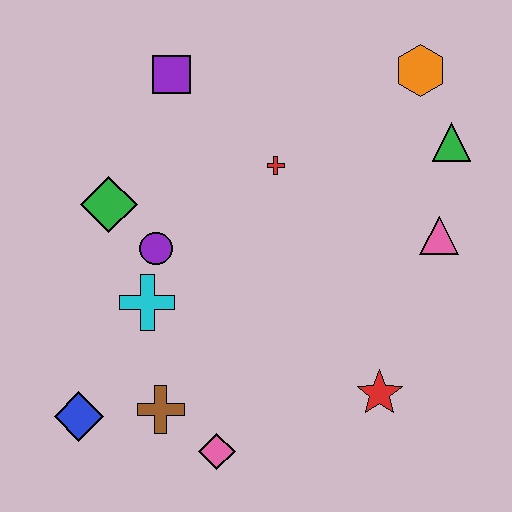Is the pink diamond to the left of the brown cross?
No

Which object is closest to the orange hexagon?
The green triangle is closest to the orange hexagon.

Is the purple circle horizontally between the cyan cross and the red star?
Yes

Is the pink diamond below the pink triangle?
Yes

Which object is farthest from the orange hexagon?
The blue diamond is farthest from the orange hexagon.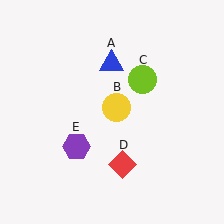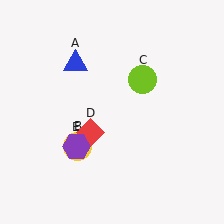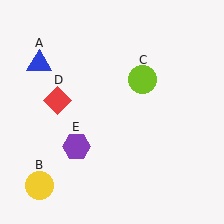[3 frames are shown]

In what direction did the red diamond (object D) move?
The red diamond (object D) moved up and to the left.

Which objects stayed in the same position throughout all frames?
Lime circle (object C) and purple hexagon (object E) remained stationary.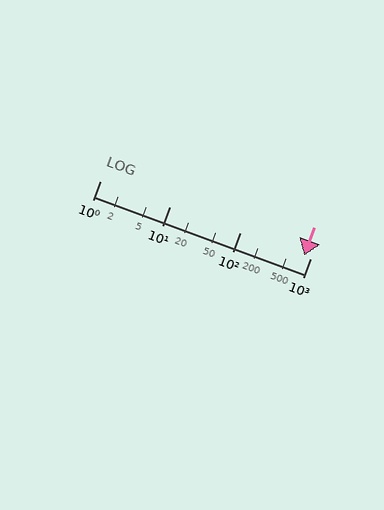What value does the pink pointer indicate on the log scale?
The pointer indicates approximately 820.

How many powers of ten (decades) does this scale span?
The scale spans 3 decades, from 1 to 1000.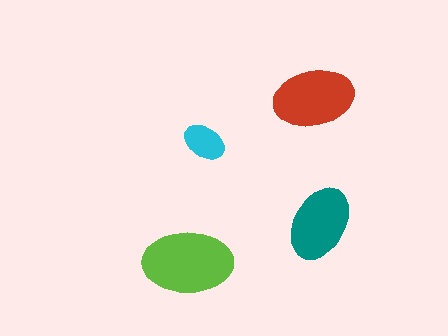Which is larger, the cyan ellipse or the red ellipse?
The red one.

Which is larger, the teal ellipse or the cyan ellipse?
The teal one.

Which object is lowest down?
The lime ellipse is bottommost.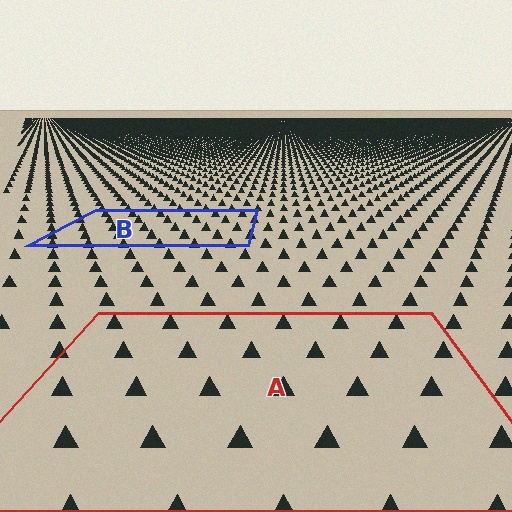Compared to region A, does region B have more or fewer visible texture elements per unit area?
Region B has more texture elements per unit area — they are packed more densely because it is farther away.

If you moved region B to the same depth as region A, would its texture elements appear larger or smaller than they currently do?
They would appear larger. At a closer depth, the same texture elements are projected at a bigger on-screen size.